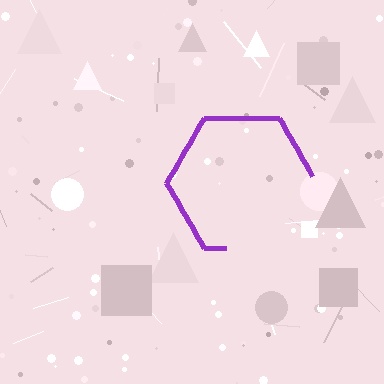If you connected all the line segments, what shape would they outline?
They would outline a hexagon.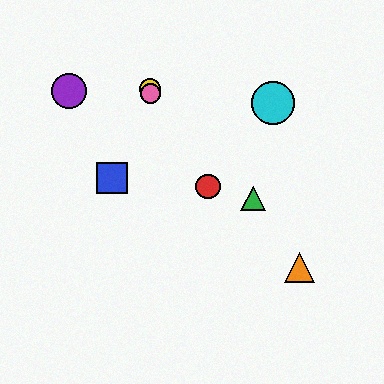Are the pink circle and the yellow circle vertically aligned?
Yes, both are at x≈150.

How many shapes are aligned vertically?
2 shapes (the yellow circle, the pink circle) are aligned vertically.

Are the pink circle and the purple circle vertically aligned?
No, the pink circle is at x≈150 and the purple circle is at x≈69.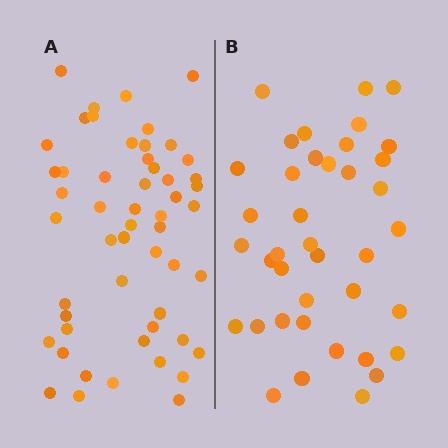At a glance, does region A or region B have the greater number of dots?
Region A (the left region) has more dots.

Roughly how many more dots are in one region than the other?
Region A has approximately 15 more dots than region B.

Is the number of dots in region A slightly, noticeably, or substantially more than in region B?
Region A has noticeably more, but not dramatically so. The ratio is roughly 1.4 to 1.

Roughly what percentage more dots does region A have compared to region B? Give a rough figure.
About 35% more.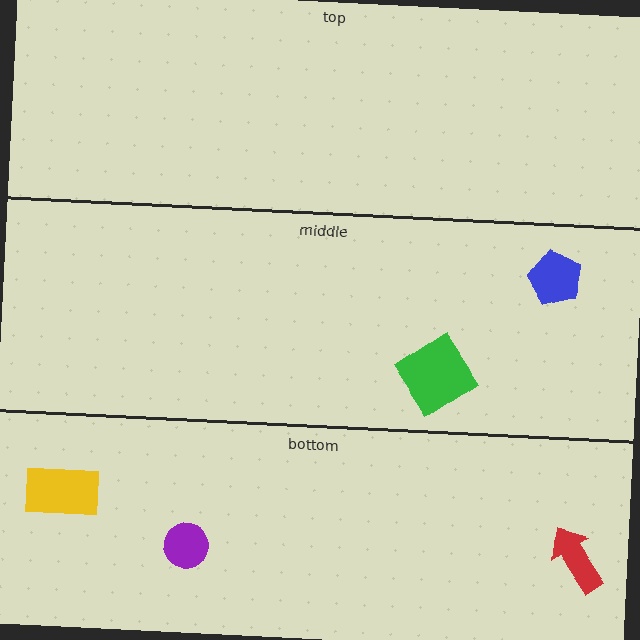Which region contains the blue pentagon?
The middle region.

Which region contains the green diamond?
The middle region.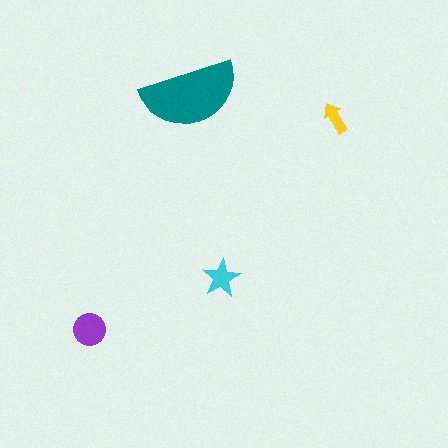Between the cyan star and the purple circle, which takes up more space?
The purple circle.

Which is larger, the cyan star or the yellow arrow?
The cyan star.